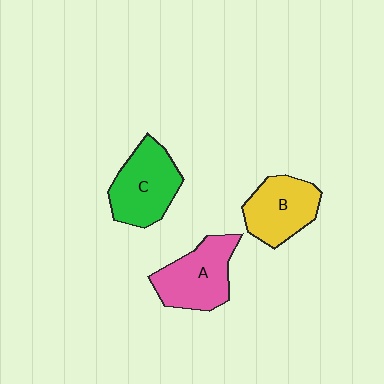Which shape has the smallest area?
Shape B (yellow).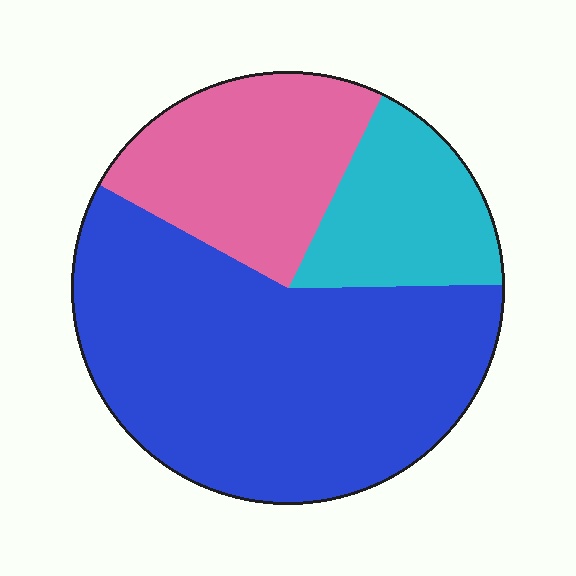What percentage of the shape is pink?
Pink covers around 25% of the shape.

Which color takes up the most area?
Blue, at roughly 60%.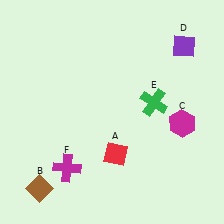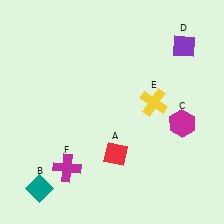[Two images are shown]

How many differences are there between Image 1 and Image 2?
There are 2 differences between the two images.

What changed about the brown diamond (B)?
In Image 1, B is brown. In Image 2, it changed to teal.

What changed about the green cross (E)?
In Image 1, E is green. In Image 2, it changed to yellow.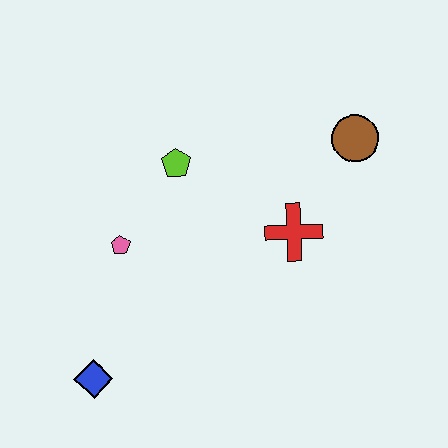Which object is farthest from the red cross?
The blue diamond is farthest from the red cross.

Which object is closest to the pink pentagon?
The lime pentagon is closest to the pink pentagon.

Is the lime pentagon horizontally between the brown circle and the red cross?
No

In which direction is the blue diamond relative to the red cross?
The blue diamond is to the left of the red cross.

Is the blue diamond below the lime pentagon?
Yes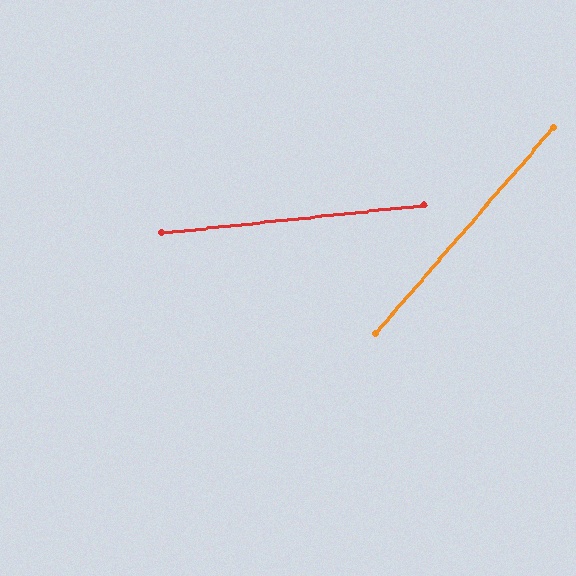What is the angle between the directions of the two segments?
Approximately 43 degrees.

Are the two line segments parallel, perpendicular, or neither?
Neither parallel nor perpendicular — they differ by about 43°.